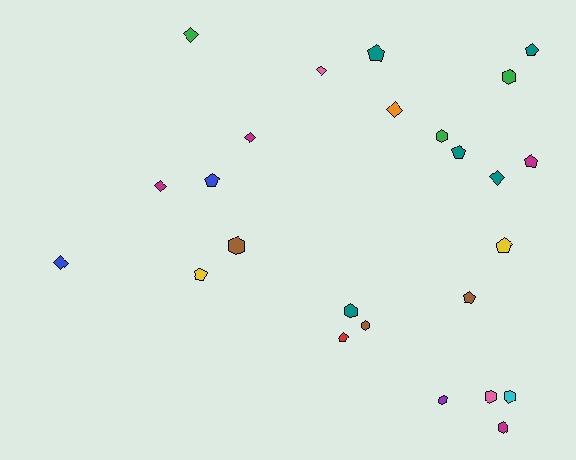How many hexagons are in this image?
There are 9 hexagons.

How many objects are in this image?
There are 25 objects.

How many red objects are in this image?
There is 1 red object.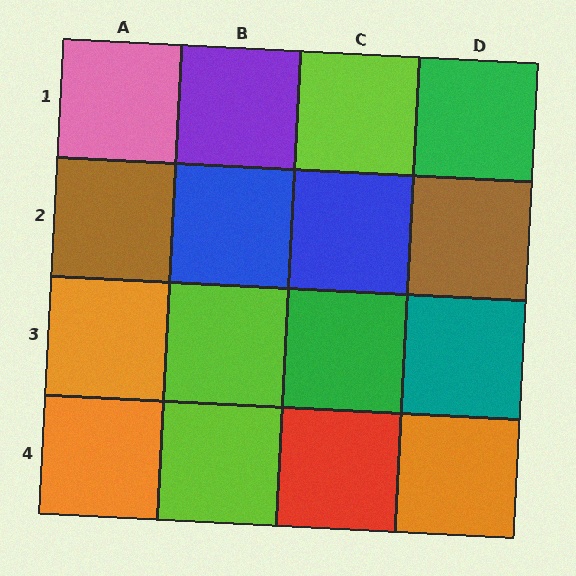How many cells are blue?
2 cells are blue.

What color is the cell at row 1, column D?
Green.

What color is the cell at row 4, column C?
Red.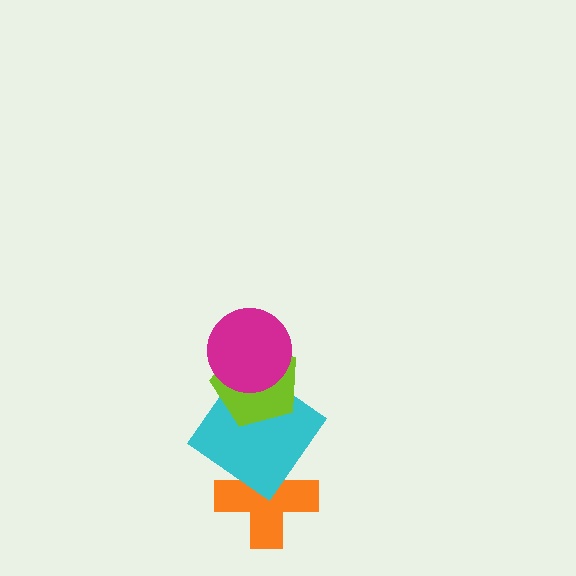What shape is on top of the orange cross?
The cyan diamond is on top of the orange cross.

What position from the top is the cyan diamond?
The cyan diamond is 3rd from the top.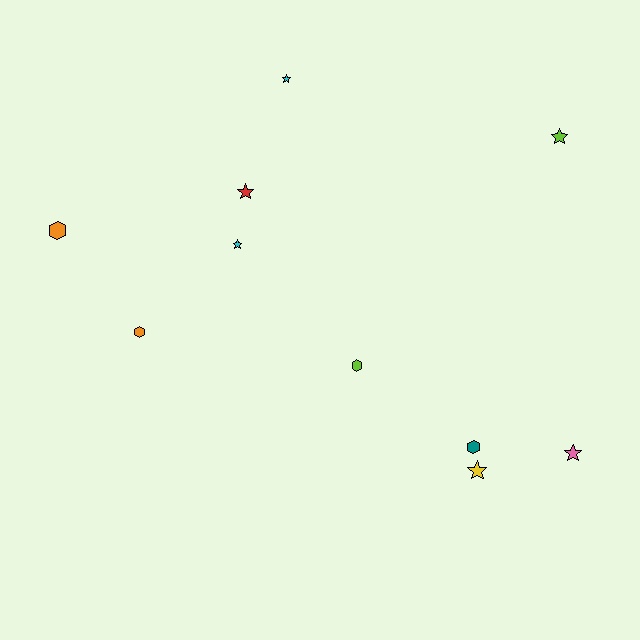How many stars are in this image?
There are 6 stars.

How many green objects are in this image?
There are no green objects.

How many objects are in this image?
There are 10 objects.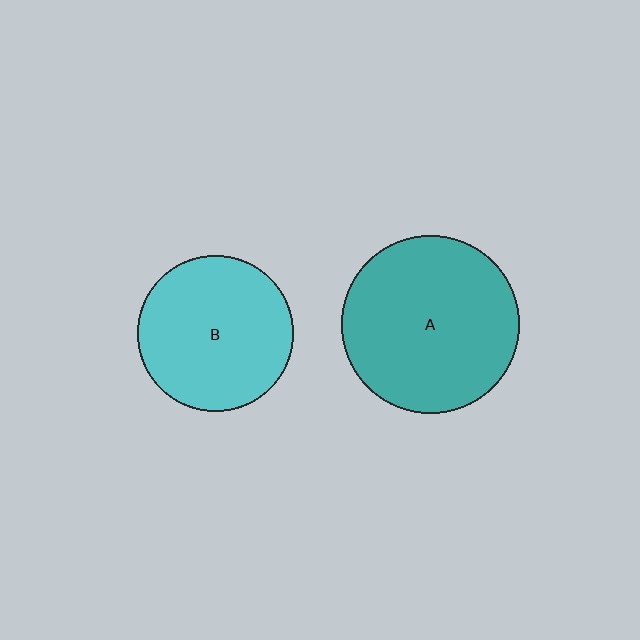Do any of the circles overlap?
No, none of the circles overlap.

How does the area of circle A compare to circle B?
Approximately 1.3 times.